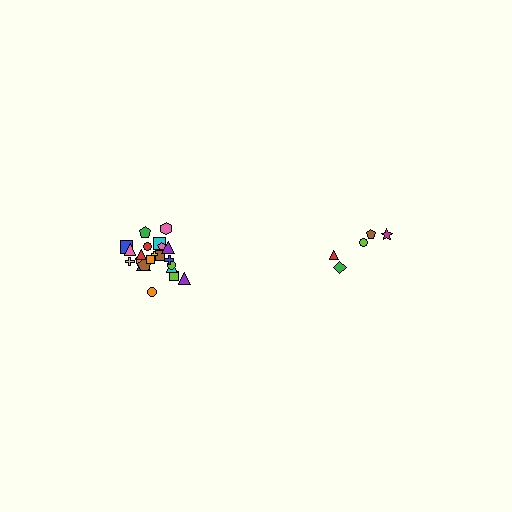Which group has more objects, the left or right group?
The left group.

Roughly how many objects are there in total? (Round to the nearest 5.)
Roughly 25 objects in total.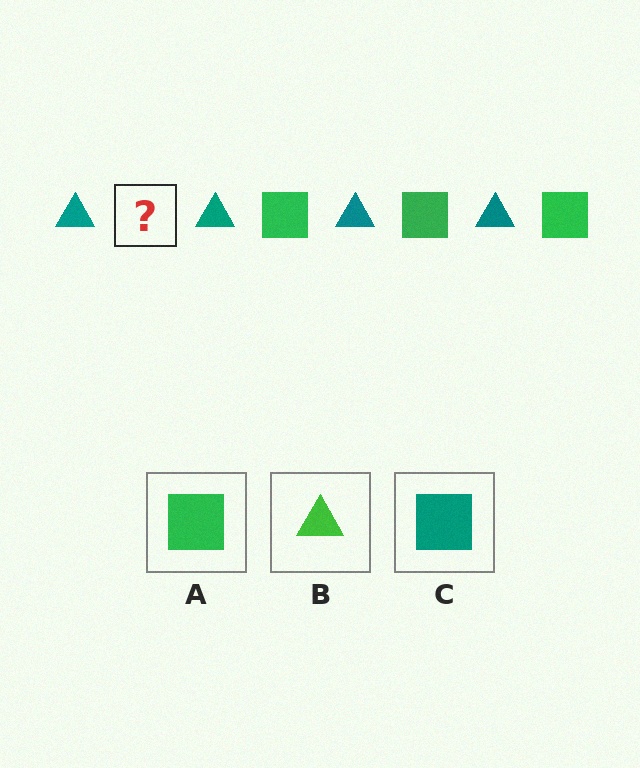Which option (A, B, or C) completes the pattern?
A.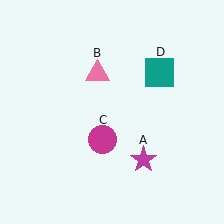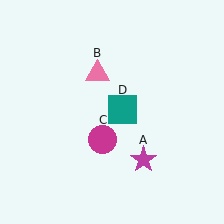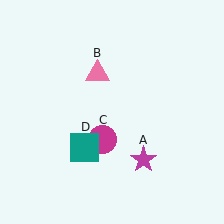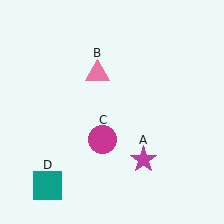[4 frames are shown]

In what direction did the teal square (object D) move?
The teal square (object D) moved down and to the left.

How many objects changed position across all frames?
1 object changed position: teal square (object D).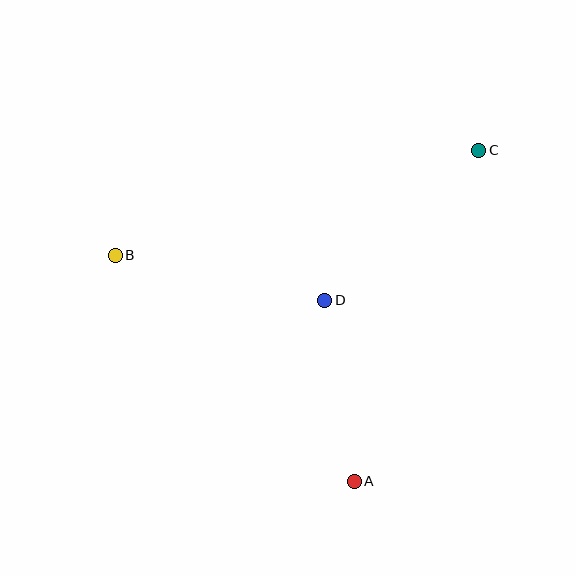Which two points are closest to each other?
Points A and D are closest to each other.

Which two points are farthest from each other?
Points B and C are farthest from each other.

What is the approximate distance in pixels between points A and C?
The distance between A and C is approximately 353 pixels.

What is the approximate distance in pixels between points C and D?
The distance between C and D is approximately 215 pixels.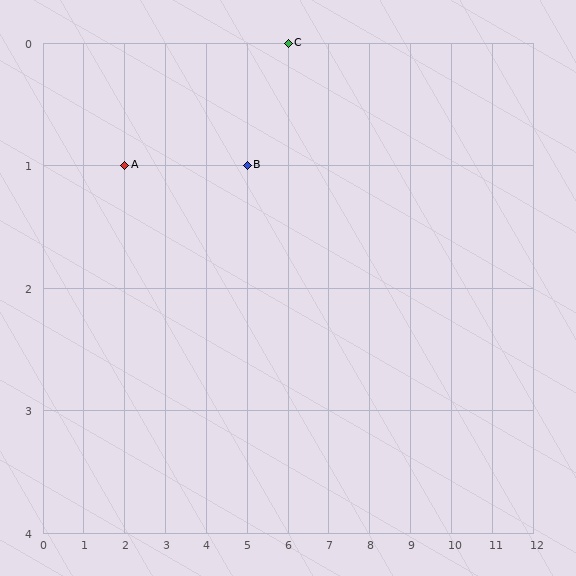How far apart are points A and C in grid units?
Points A and C are 4 columns and 1 row apart (about 4.1 grid units diagonally).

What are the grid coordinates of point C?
Point C is at grid coordinates (6, 0).